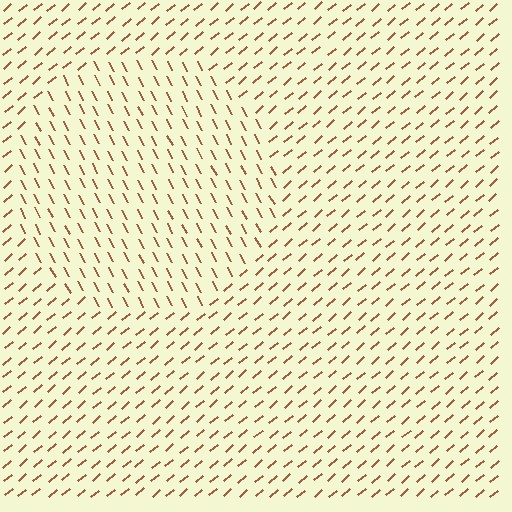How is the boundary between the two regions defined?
The boundary is defined purely by a change in line orientation (approximately 78 degrees difference). All lines are the same color and thickness.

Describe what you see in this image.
The image is filled with small brown line segments. A circle region in the image has lines oriented differently from the surrounding lines, creating a visible texture boundary.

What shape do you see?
I see a circle.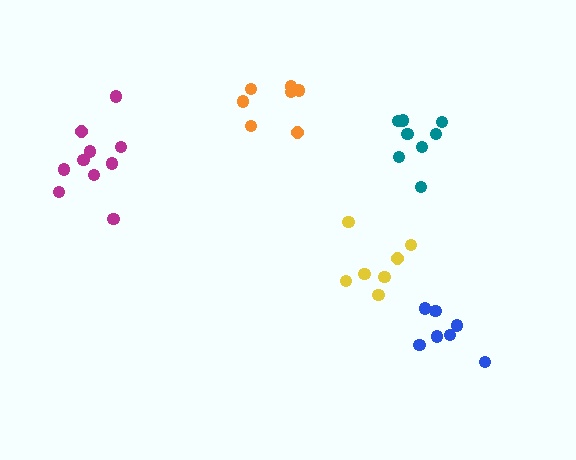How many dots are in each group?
Group 1: 10 dots, Group 2: 8 dots, Group 3: 7 dots, Group 4: 7 dots, Group 5: 7 dots (39 total).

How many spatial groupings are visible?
There are 5 spatial groupings.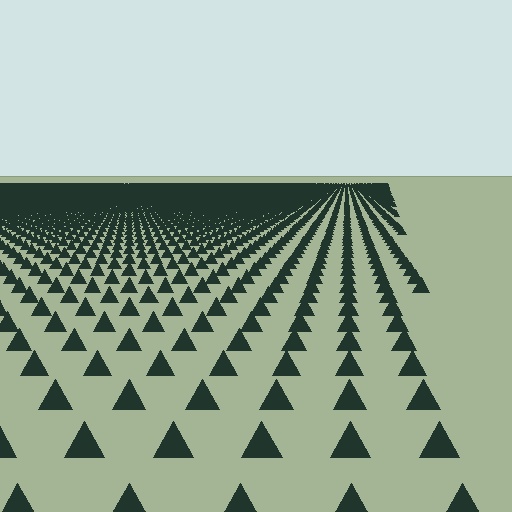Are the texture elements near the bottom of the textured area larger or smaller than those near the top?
Larger. Near the bottom, elements are closer to the viewer and appear at a bigger on-screen size.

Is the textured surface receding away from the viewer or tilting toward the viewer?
The surface is receding away from the viewer. Texture elements get smaller and denser toward the top.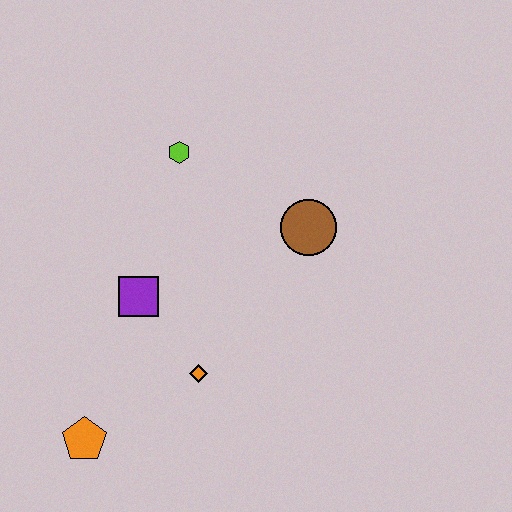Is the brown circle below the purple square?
No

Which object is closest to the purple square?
The orange diamond is closest to the purple square.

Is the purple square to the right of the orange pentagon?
Yes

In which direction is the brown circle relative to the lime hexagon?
The brown circle is to the right of the lime hexagon.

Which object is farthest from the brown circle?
The orange pentagon is farthest from the brown circle.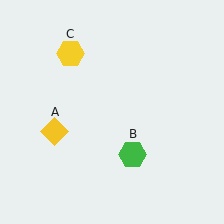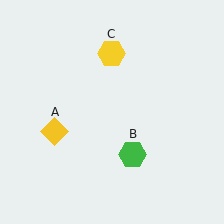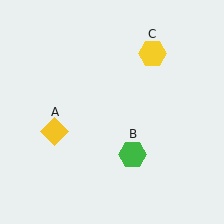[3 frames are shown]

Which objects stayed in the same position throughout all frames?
Yellow diamond (object A) and green hexagon (object B) remained stationary.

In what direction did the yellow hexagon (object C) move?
The yellow hexagon (object C) moved right.